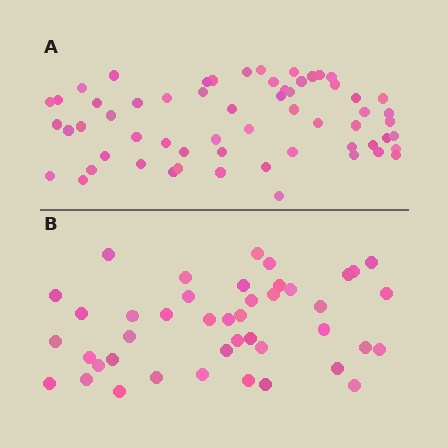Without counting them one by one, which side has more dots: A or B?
Region A (the top region) has more dots.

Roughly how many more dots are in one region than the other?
Region A has approximately 15 more dots than region B.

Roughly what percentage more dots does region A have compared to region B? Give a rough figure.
About 40% more.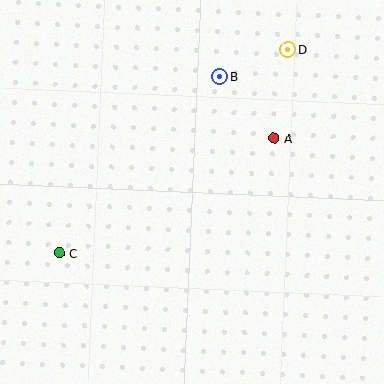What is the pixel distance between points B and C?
The distance between B and C is 238 pixels.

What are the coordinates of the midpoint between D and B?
The midpoint between D and B is at (254, 63).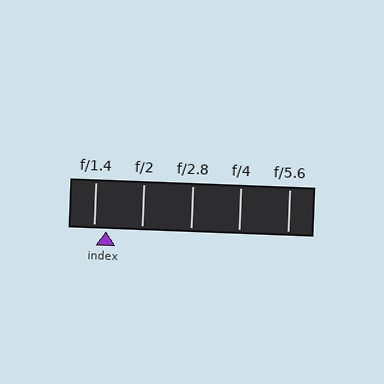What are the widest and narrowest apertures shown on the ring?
The widest aperture shown is f/1.4 and the narrowest is f/5.6.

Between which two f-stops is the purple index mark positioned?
The index mark is between f/1.4 and f/2.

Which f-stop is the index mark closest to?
The index mark is closest to f/1.4.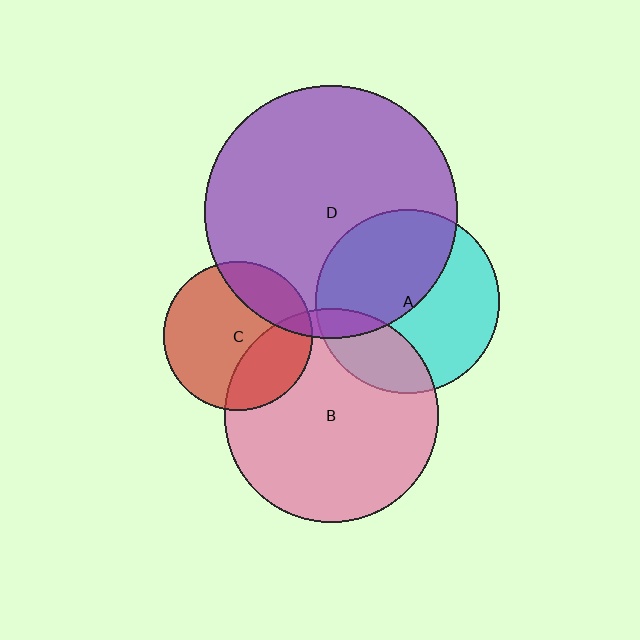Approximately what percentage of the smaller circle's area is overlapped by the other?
Approximately 25%.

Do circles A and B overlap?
Yes.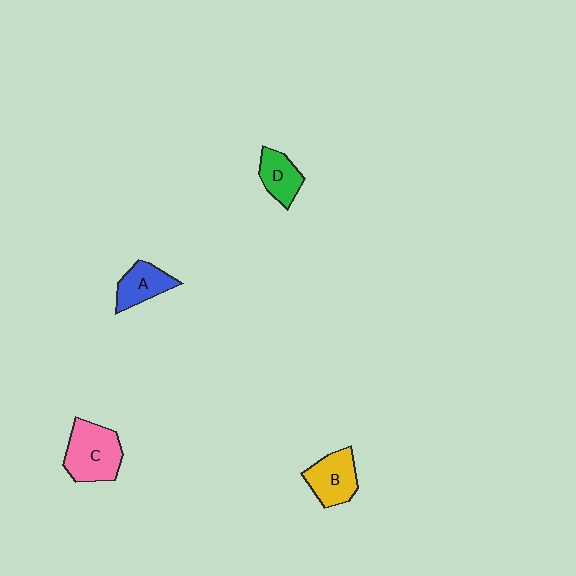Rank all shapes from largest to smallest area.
From largest to smallest: C (pink), B (yellow), A (blue), D (green).